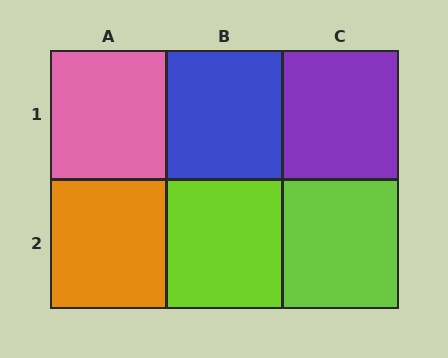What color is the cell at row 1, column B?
Blue.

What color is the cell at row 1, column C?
Purple.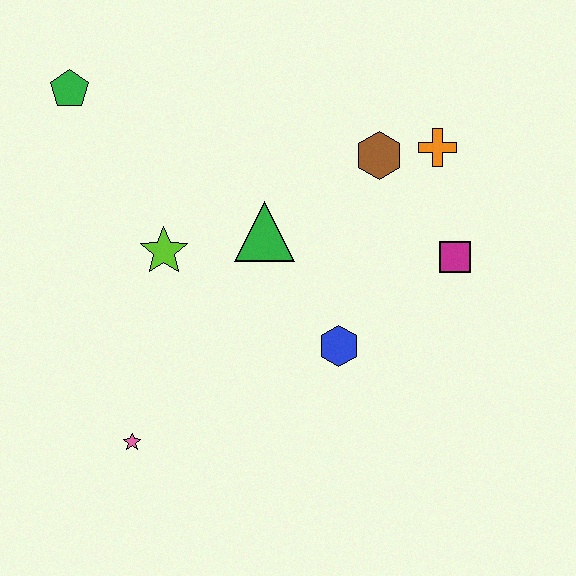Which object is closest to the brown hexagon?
The orange cross is closest to the brown hexagon.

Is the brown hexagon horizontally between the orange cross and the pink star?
Yes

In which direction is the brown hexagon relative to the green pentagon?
The brown hexagon is to the right of the green pentagon.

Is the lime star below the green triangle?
Yes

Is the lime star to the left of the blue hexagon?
Yes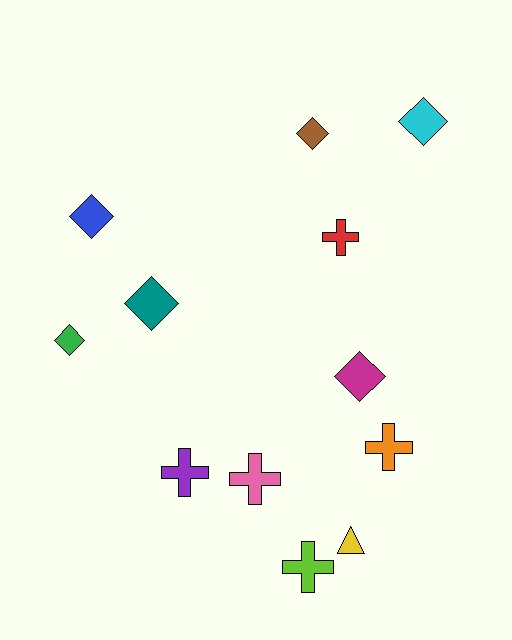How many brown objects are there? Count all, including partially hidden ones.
There is 1 brown object.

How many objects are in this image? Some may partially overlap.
There are 12 objects.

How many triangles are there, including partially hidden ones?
There is 1 triangle.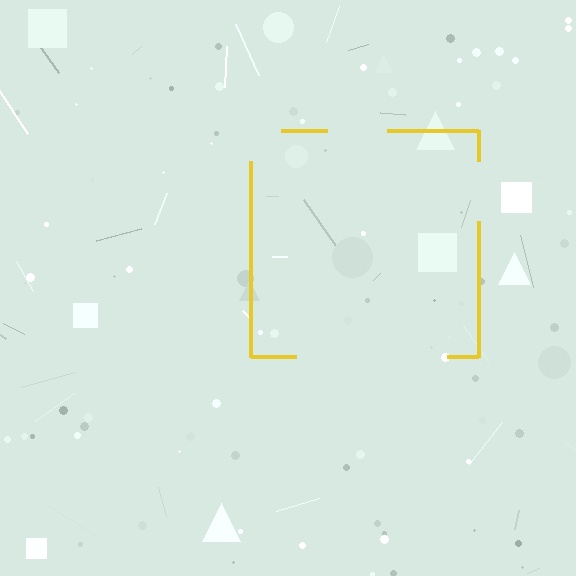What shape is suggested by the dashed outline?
The dashed outline suggests a square.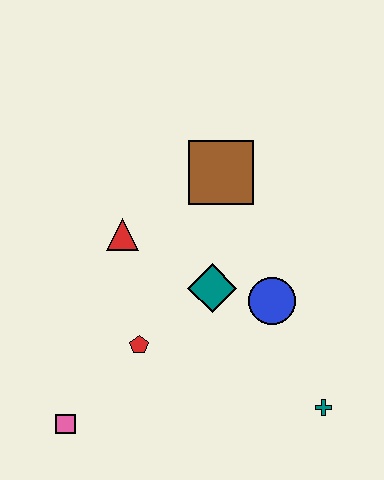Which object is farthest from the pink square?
The brown square is farthest from the pink square.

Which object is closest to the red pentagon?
The teal diamond is closest to the red pentagon.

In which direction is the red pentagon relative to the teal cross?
The red pentagon is to the left of the teal cross.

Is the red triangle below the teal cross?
No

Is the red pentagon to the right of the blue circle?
No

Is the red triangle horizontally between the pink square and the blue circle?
Yes